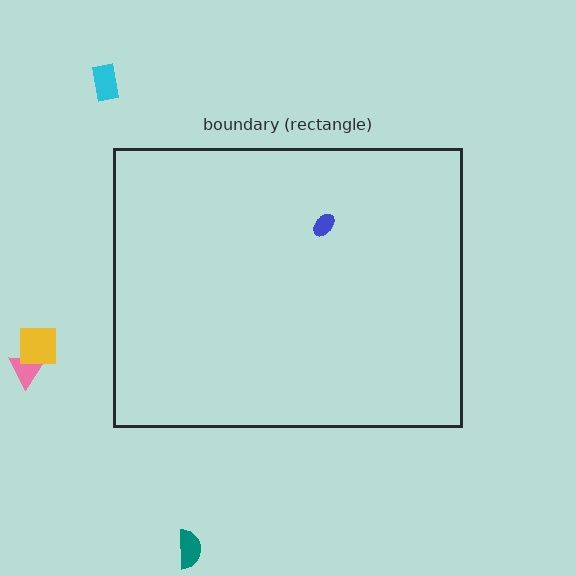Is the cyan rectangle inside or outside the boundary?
Outside.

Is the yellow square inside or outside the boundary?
Outside.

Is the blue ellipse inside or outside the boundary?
Inside.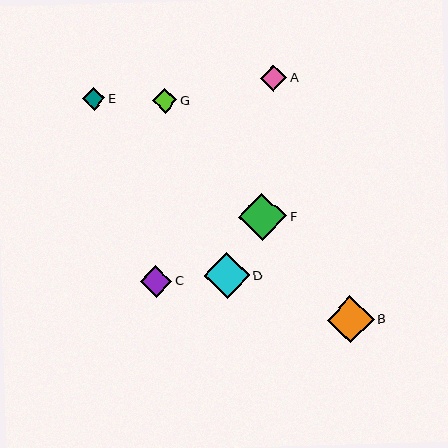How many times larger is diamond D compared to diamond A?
Diamond D is approximately 1.8 times the size of diamond A.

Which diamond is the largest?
Diamond F is the largest with a size of approximately 48 pixels.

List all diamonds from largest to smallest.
From largest to smallest: F, B, D, C, A, G, E.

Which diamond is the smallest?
Diamond E is the smallest with a size of approximately 23 pixels.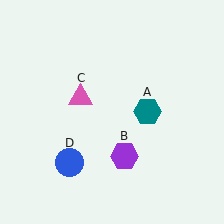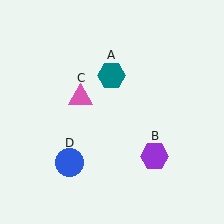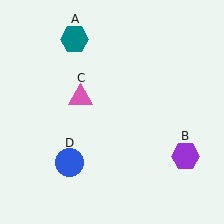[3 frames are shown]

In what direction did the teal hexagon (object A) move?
The teal hexagon (object A) moved up and to the left.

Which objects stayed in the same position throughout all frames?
Pink triangle (object C) and blue circle (object D) remained stationary.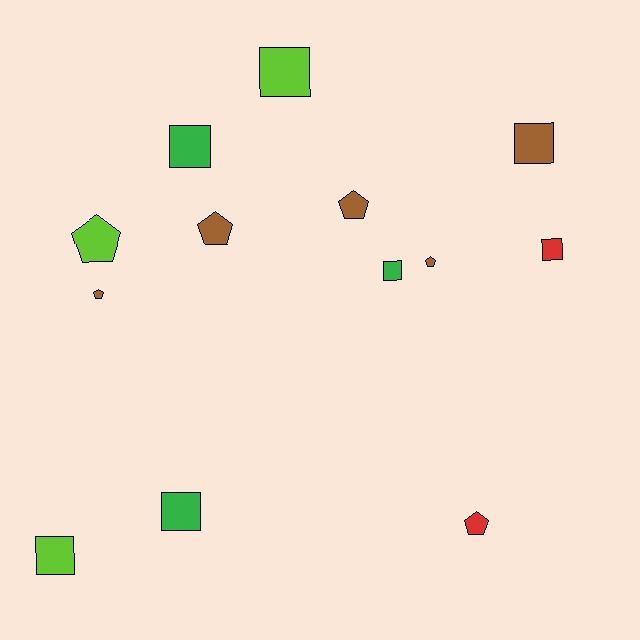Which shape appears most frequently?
Square, with 7 objects.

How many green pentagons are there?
There are no green pentagons.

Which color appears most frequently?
Brown, with 5 objects.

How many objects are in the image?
There are 13 objects.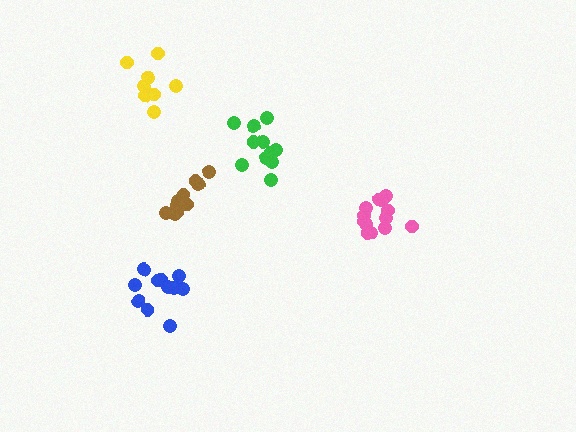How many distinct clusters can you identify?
There are 5 distinct clusters.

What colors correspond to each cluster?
The clusters are colored: blue, brown, pink, yellow, green.